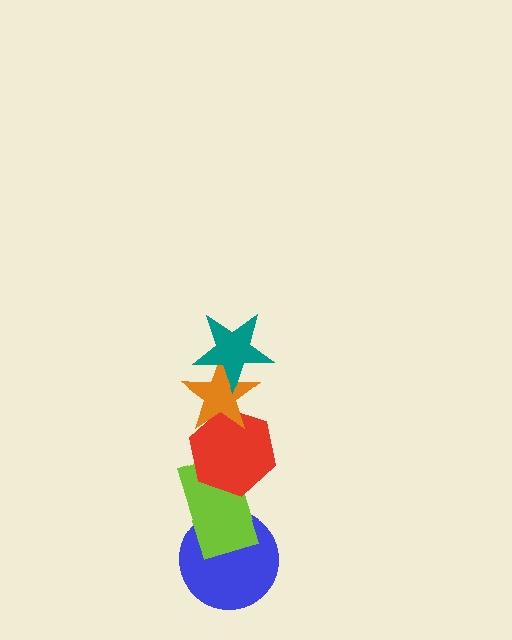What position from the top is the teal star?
The teal star is 1st from the top.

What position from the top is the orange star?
The orange star is 2nd from the top.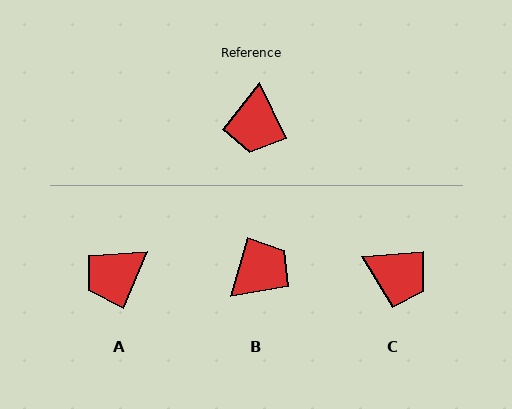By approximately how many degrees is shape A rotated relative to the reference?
Approximately 48 degrees clockwise.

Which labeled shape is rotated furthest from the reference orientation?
B, about 139 degrees away.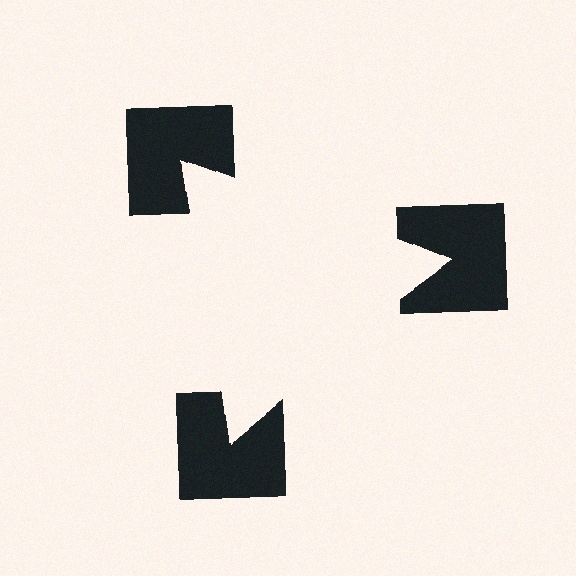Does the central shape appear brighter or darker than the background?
It typically appears slightly brighter than the background, even though no actual brightness change is drawn.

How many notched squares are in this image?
There are 3 — one at each vertex of the illusory triangle.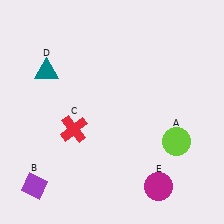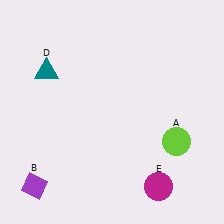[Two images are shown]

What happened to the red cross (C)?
The red cross (C) was removed in Image 2. It was in the bottom-left area of Image 1.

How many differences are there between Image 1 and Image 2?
There is 1 difference between the two images.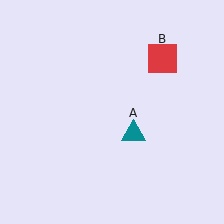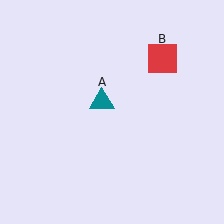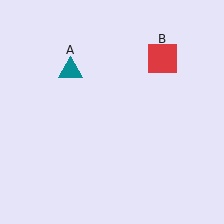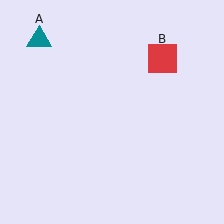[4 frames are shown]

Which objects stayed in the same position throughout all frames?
Red square (object B) remained stationary.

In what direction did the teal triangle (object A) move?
The teal triangle (object A) moved up and to the left.